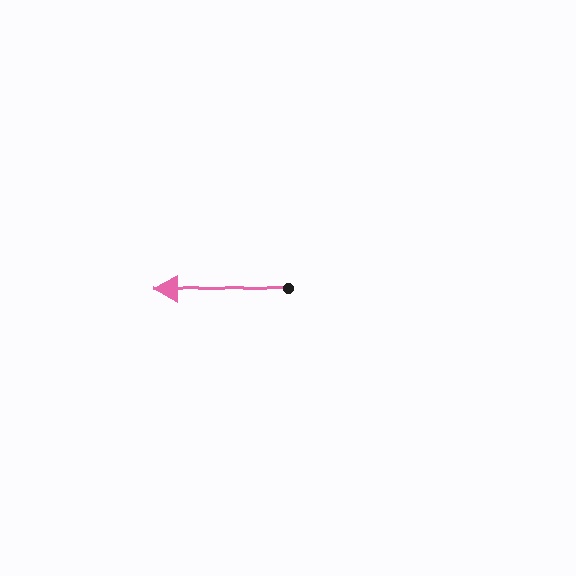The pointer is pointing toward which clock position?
Roughly 9 o'clock.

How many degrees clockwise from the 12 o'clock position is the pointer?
Approximately 271 degrees.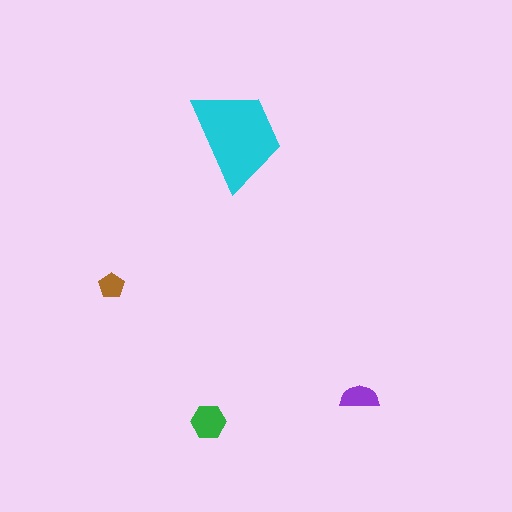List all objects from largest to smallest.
The cyan trapezoid, the green hexagon, the purple semicircle, the brown pentagon.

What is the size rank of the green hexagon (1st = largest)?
2nd.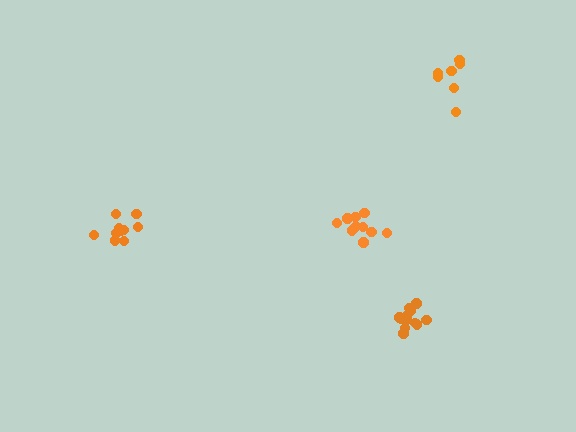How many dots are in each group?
Group 1: 10 dots, Group 2: 13 dots, Group 3: 7 dots, Group 4: 11 dots (41 total).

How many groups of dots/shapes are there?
There are 4 groups.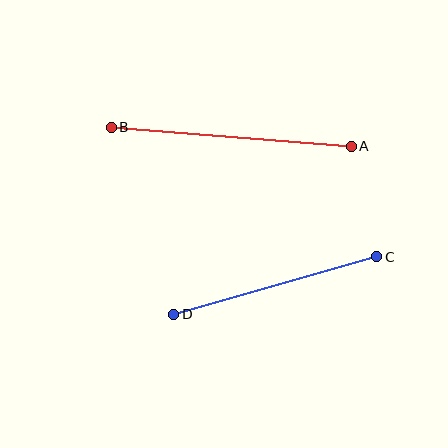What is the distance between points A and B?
The distance is approximately 241 pixels.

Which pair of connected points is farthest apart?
Points A and B are farthest apart.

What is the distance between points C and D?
The distance is approximately 211 pixels.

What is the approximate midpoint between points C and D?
The midpoint is at approximately (275, 285) pixels.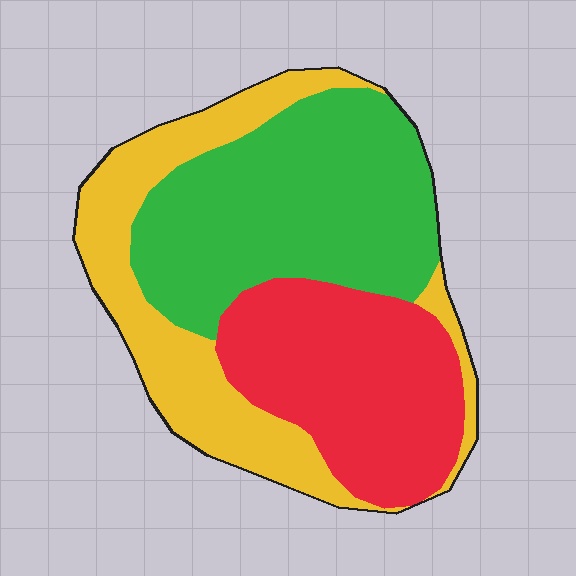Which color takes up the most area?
Green, at roughly 40%.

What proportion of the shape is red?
Red covers roughly 30% of the shape.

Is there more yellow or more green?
Green.